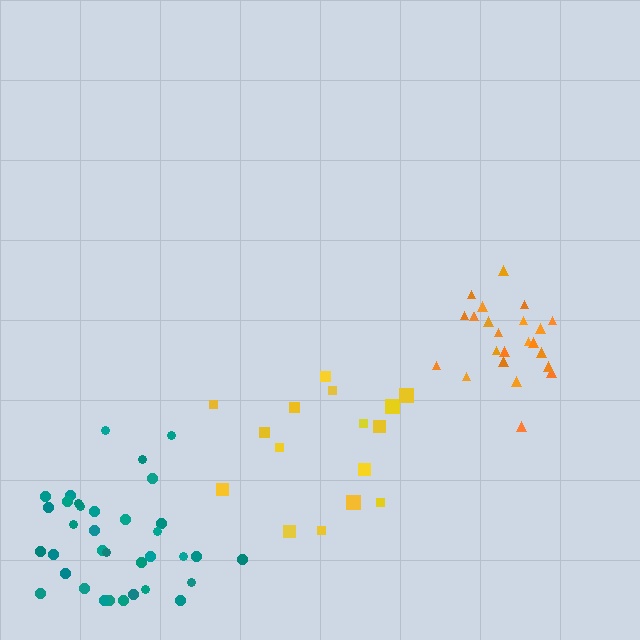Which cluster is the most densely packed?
Orange.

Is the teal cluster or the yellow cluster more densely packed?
Teal.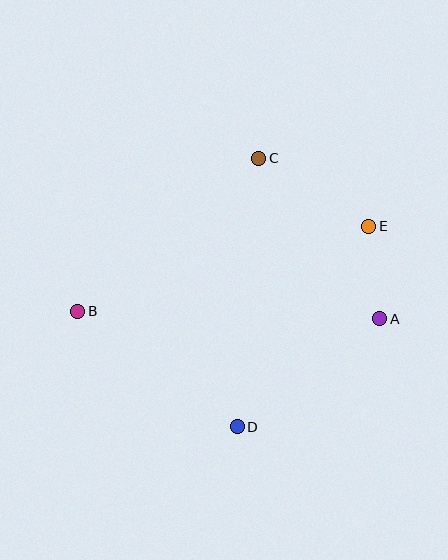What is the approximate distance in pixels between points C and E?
The distance between C and E is approximately 129 pixels.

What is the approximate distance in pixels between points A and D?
The distance between A and D is approximately 179 pixels.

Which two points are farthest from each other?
Points B and E are farthest from each other.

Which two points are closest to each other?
Points A and E are closest to each other.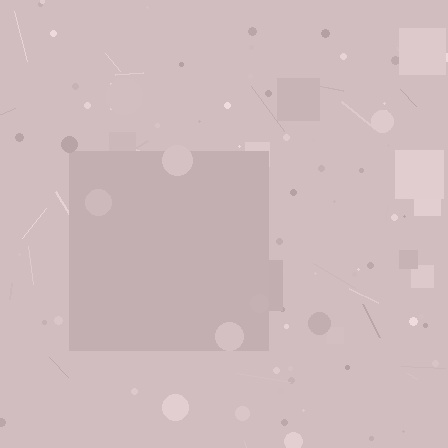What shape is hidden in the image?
A square is hidden in the image.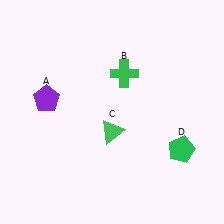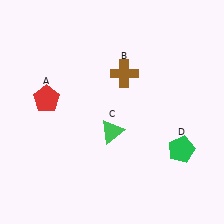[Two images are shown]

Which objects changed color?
A changed from purple to red. B changed from green to brown.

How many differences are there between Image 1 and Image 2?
There are 2 differences between the two images.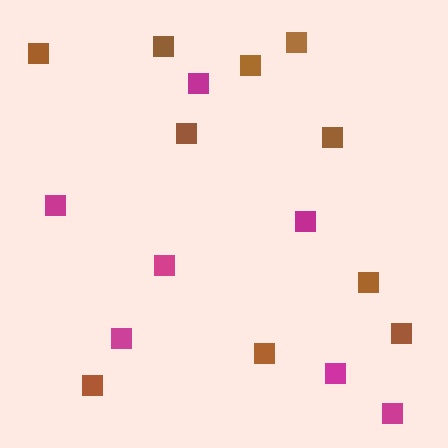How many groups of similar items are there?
There are 2 groups: one group of brown squares (10) and one group of magenta squares (7).